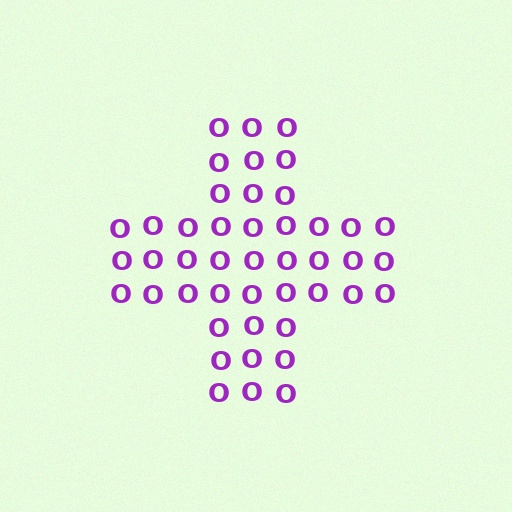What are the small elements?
The small elements are letter O's.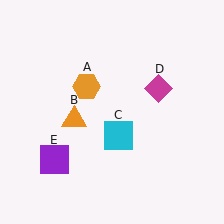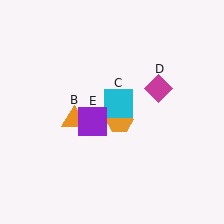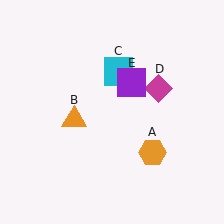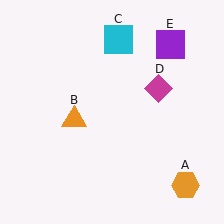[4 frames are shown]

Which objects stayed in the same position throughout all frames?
Orange triangle (object B) and magenta diamond (object D) remained stationary.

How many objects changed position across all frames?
3 objects changed position: orange hexagon (object A), cyan square (object C), purple square (object E).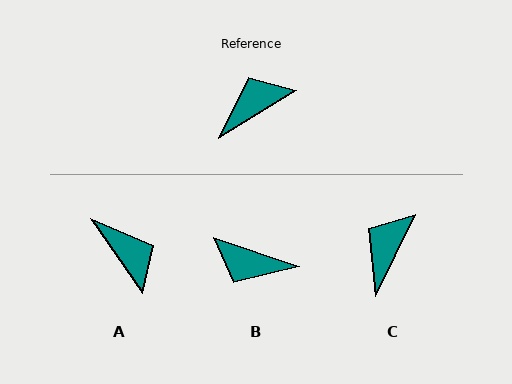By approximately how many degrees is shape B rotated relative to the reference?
Approximately 129 degrees counter-clockwise.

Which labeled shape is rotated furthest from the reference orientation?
B, about 129 degrees away.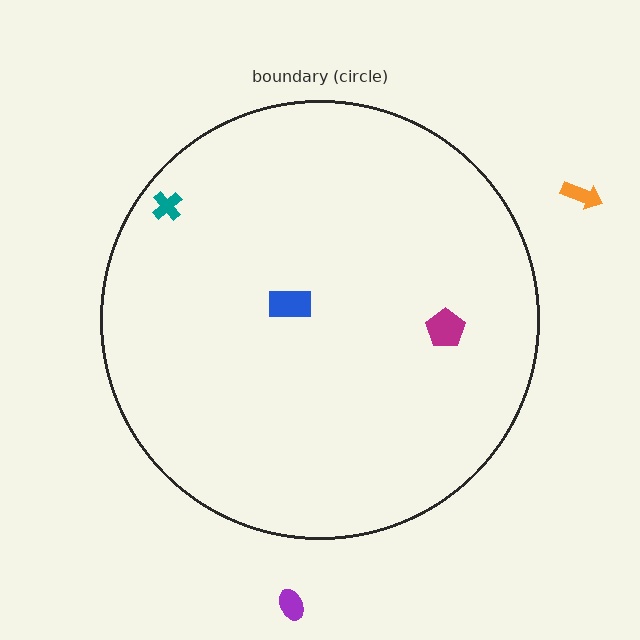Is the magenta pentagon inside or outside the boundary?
Inside.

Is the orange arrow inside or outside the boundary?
Outside.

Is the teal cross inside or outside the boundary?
Inside.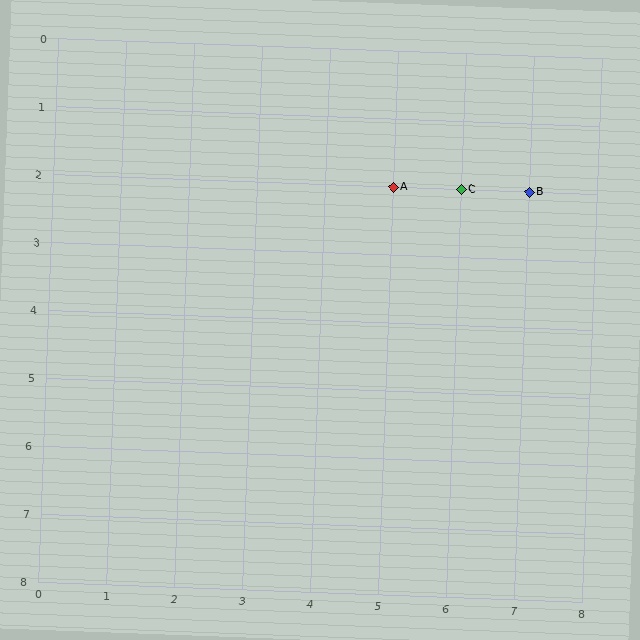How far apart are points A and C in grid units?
Points A and C are 1 column apart.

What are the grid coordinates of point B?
Point B is at grid coordinates (7, 2).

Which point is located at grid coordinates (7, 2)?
Point B is at (7, 2).